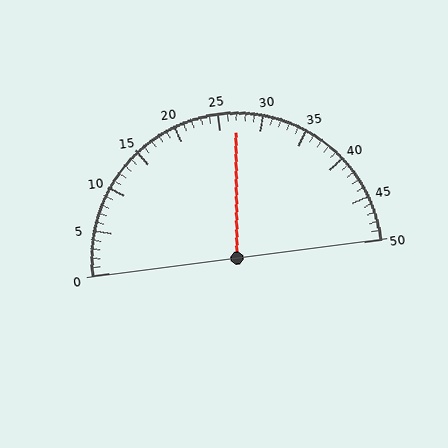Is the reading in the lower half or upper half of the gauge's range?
The reading is in the upper half of the range (0 to 50).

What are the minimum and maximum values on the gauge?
The gauge ranges from 0 to 50.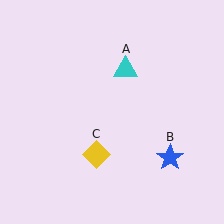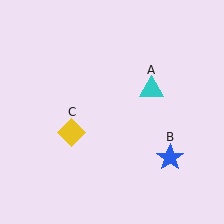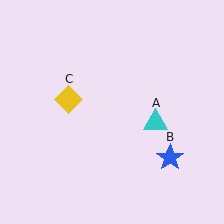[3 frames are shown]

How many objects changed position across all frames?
2 objects changed position: cyan triangle (object A), yellow diamond (object C).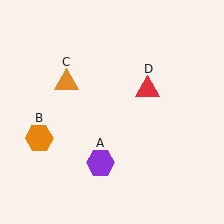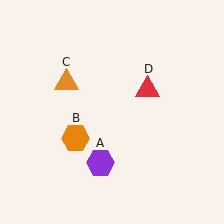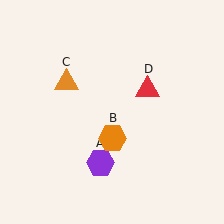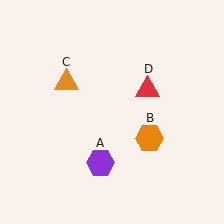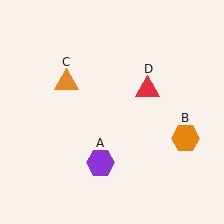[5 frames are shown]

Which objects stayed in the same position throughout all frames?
Purple hexagon (object A) and orange triangle (object C) and red triangle (object D) remained stationary.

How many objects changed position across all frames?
1 object changed position: orange hexagon (object B).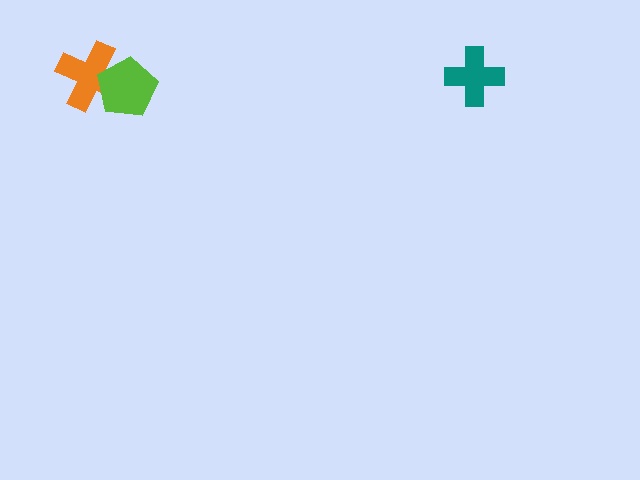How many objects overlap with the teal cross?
0 objects overlap with the teal cross.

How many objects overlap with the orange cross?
1 object overlaps with the orange cross.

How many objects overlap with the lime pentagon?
1 object overlaps with the lime pentagon.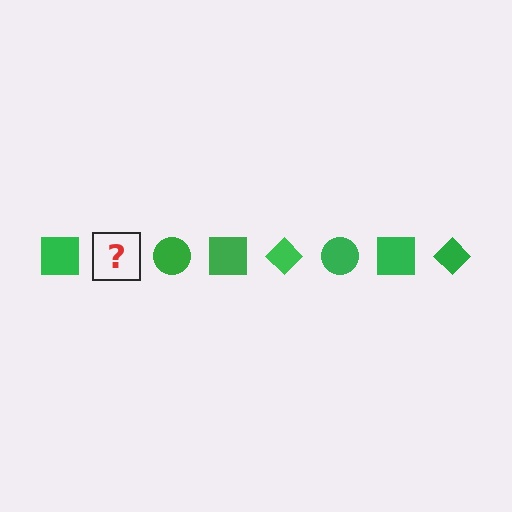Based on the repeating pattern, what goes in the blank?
The blank should be a green diamond.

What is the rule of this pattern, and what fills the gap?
The rule is that the pattern cycles through square, diamond, circle shapes in green. The gap should be filled with a green diamond.